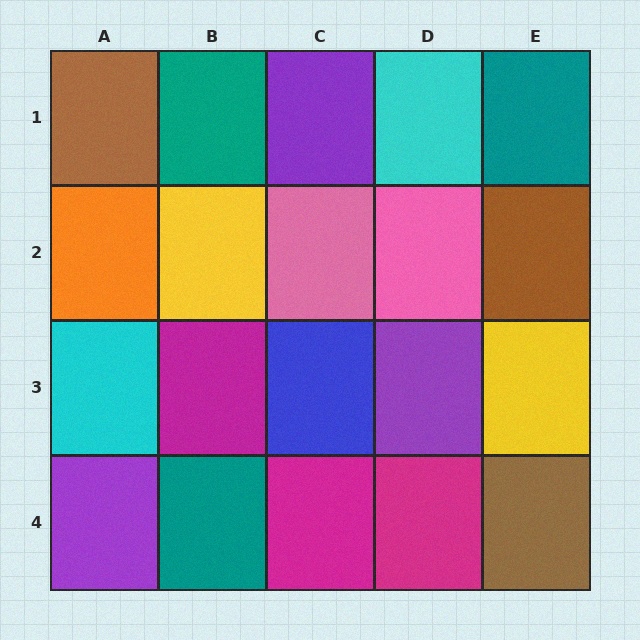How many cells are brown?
3 cells are brown.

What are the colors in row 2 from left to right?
Orange, yellow, pink, pink, brown.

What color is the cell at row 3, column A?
Cyan.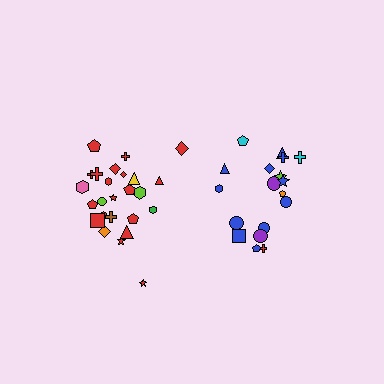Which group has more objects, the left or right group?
The left group.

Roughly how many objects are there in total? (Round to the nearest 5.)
Roughly 45 objects in total.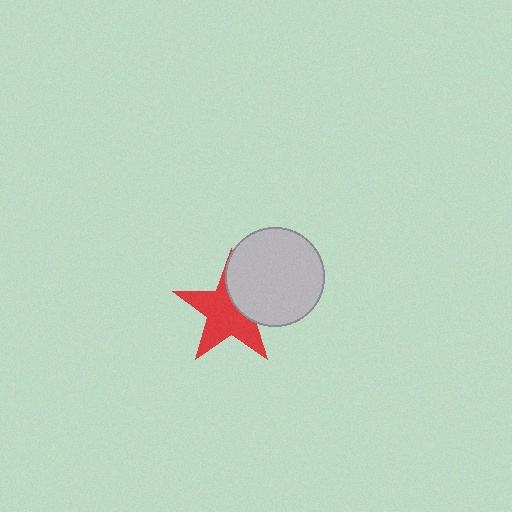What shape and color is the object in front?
The object in front is a light gray circle.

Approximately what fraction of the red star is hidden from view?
Roughly 34% of the red star is hidden behind the light gray circle.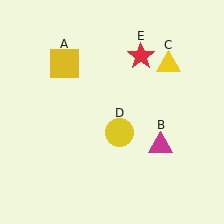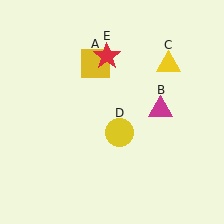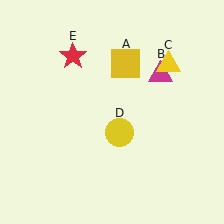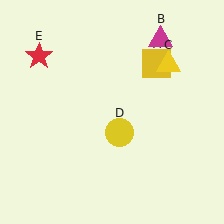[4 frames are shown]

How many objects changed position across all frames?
3 objects changed position: yellow square (object A), magenta triangle (object B), red star (object E).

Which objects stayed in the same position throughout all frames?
Yellow triangle (object C) and yellow circle (object D) remained stationary.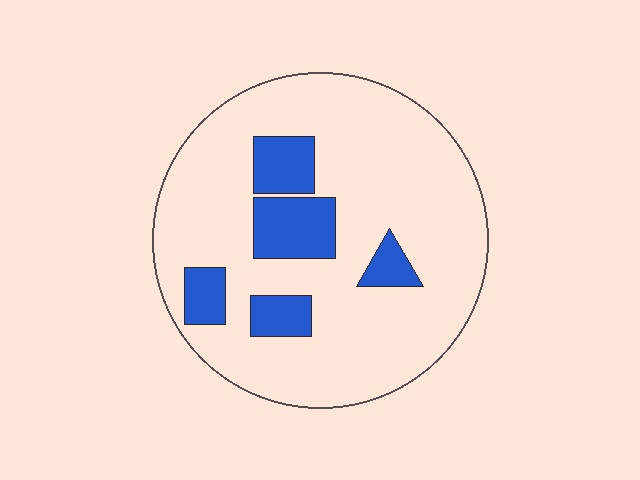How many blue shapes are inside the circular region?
5.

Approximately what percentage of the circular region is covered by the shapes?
Approximately 20%.